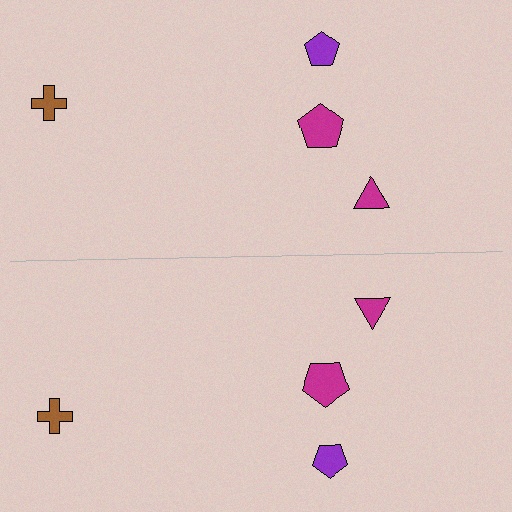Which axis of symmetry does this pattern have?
The pattern has a horizontal axis of symmetry running through the center of the image.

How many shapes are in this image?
There are 8 shapes in this image.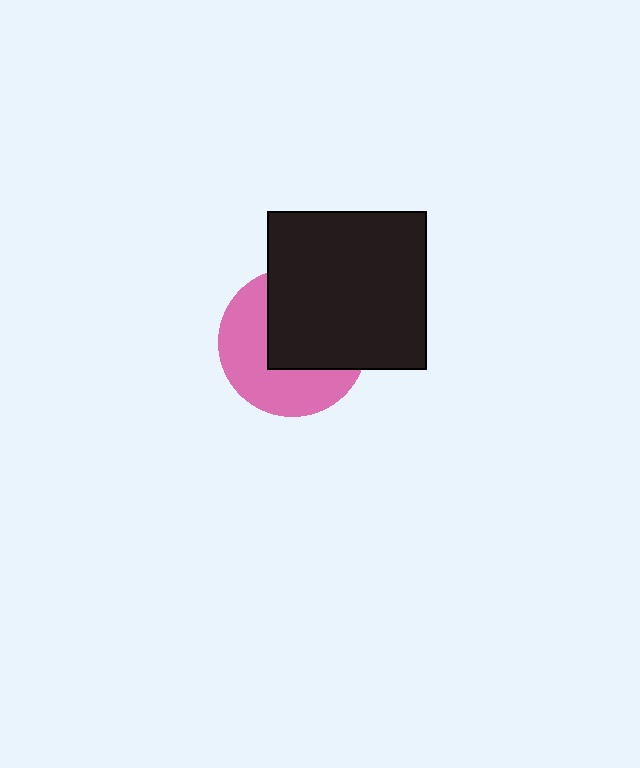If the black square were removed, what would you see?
You would see the complete pink circle.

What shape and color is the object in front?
The object in front is a black square.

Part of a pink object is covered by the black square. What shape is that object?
It is a circle.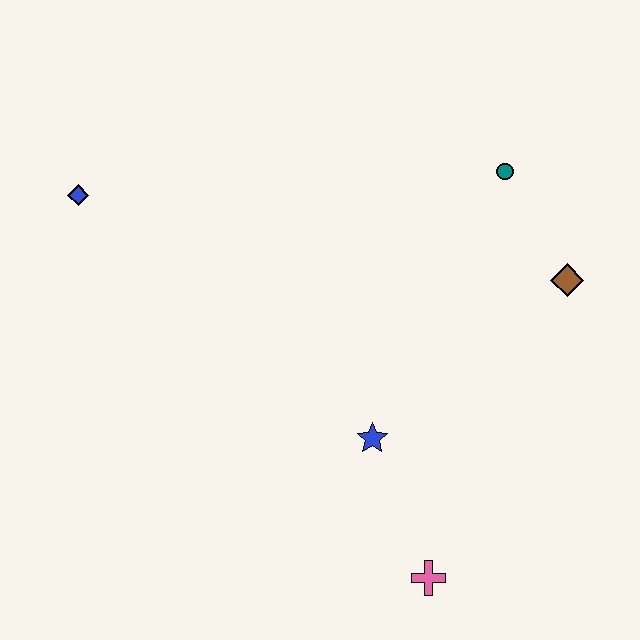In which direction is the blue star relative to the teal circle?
The blue star is below the teal circle.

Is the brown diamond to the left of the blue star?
No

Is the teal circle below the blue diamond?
No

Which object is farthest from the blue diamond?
The pink cross is farthest from the blue diamond.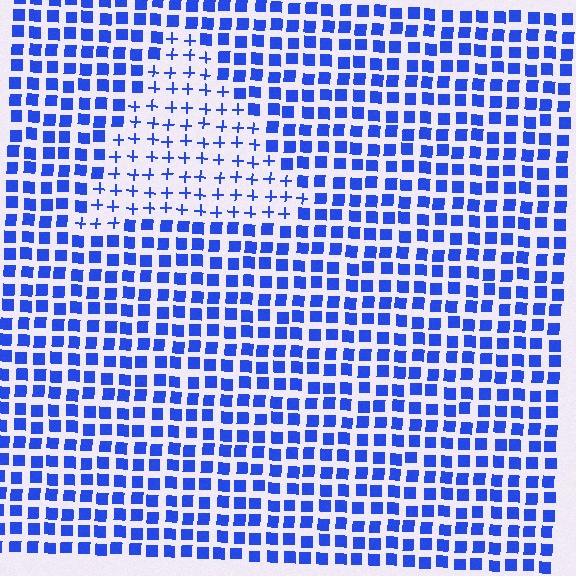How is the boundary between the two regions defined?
The boundary is defined by a change in element shape: plus signs inside vs. squares outside. All elements share the same color and spacing.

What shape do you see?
I see a triangle.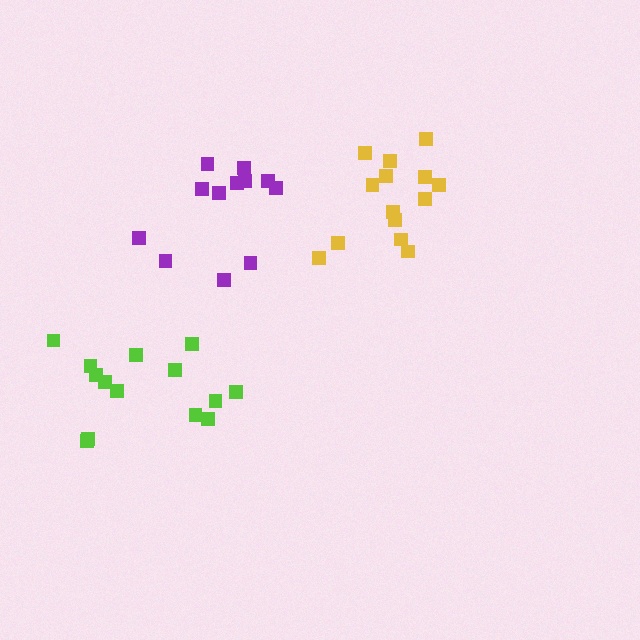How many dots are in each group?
Group 1: 14 dots, Group 2: 14 dots, Group 3: 12 dots (40 total).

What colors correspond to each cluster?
The clusters are colored: yellow, lime, purple.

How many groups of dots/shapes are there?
There are 3 groups.